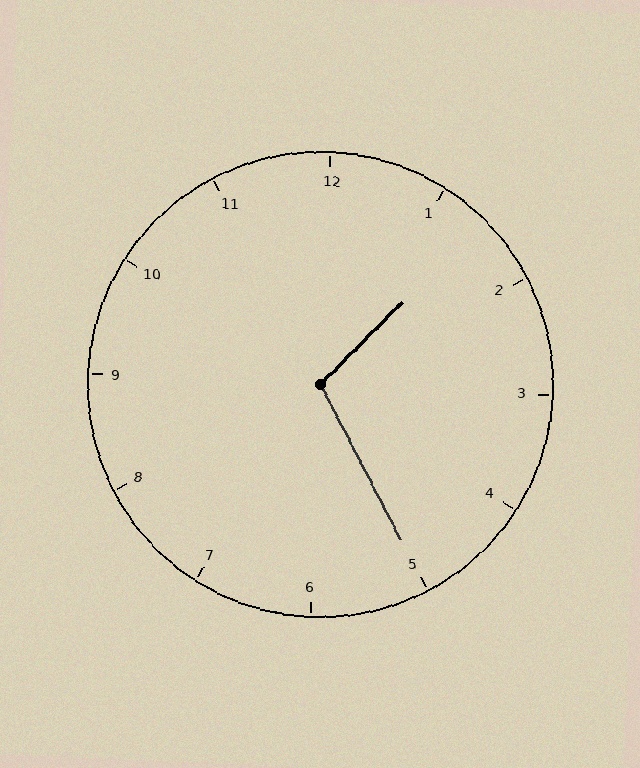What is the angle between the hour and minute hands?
Approximately 108 degrees.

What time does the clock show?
1:25.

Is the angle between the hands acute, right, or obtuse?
It is obtuse.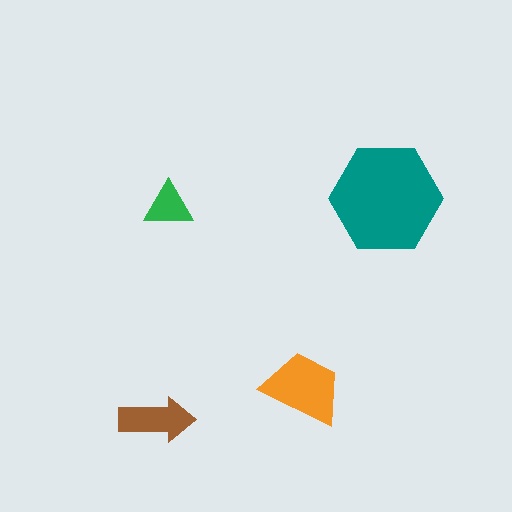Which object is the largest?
The teal hexagon.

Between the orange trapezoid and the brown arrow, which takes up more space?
The orange trapezoid.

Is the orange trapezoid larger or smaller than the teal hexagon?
Smaller.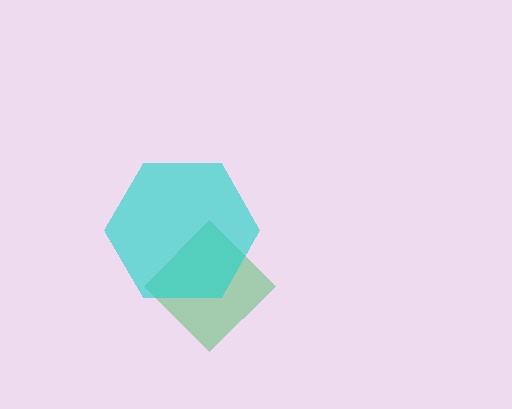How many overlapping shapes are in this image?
There are 2 overlapping shapes in the image.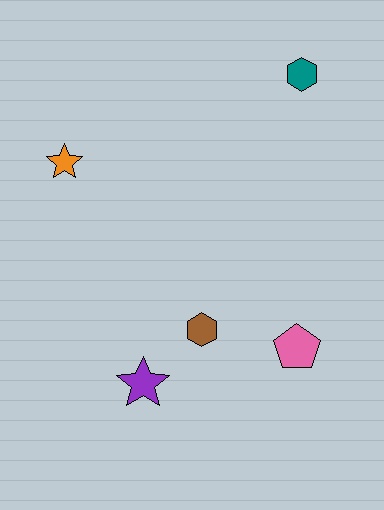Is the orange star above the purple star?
Yes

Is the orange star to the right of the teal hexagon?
No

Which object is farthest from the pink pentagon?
The orange star is farthest from the pink pentagon.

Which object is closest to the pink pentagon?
The brown hexagon is closest to the pink pentagon.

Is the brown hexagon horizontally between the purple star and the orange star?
No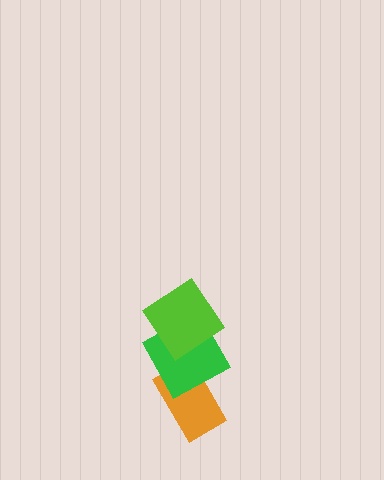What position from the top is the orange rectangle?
The orange rectangle is 3rd from the top.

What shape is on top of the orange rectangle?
The green square is on top of the orange rectangle.